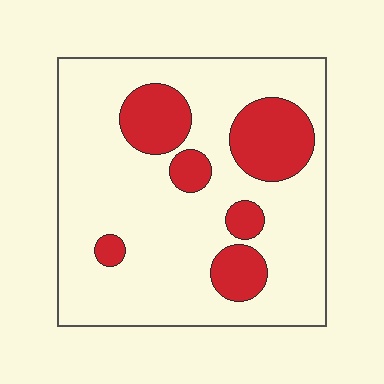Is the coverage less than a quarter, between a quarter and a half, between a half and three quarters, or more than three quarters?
Less than a quarter.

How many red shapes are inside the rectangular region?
6.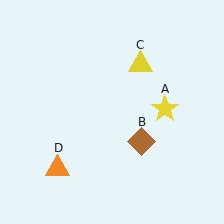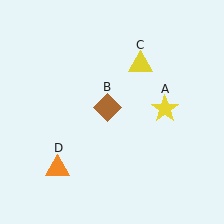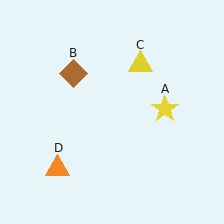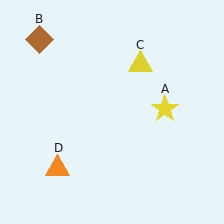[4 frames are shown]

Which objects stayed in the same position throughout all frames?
Yellow star (object A) and yellow triangle (object C) and orange triangle (object D) remained stationary.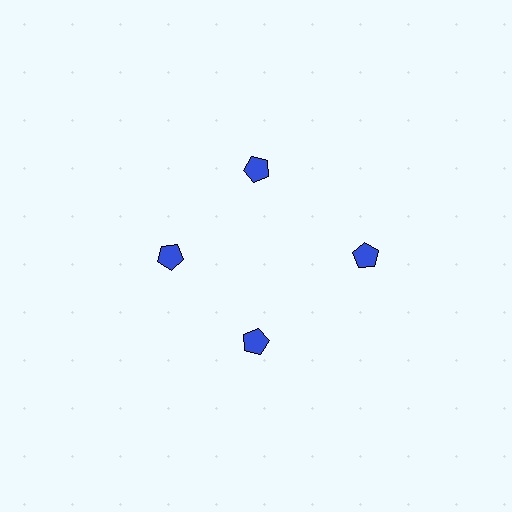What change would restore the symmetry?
The symmetry would be restored by moving it inward, back onto the ring so that all 4 pentagons sit at equal angles and equal distance from the center.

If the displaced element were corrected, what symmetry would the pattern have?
It would have 4-fold rotational symmetry — the pattern would map onto itself every 90 degrees.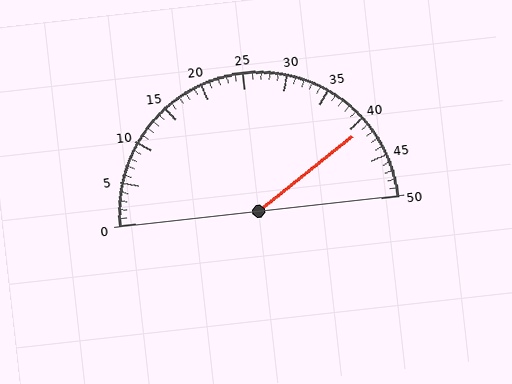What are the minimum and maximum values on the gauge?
The gauge ranges from 0 to 50.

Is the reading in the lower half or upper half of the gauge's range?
The reading is in the upper half of the range (0 to 50).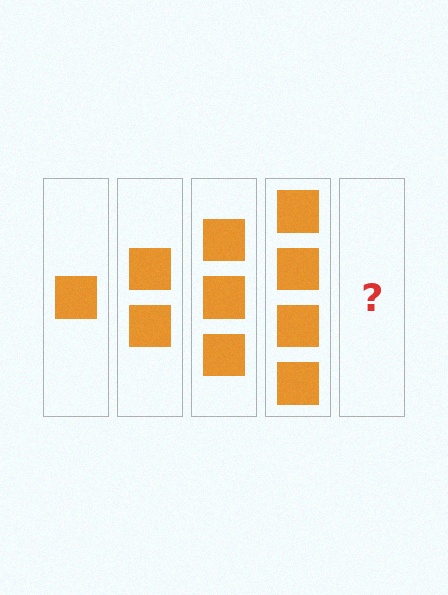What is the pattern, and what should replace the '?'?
The pattern is that each step adds one more square. The '?' should be 5 squares.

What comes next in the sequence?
The next element should be 5 squares.